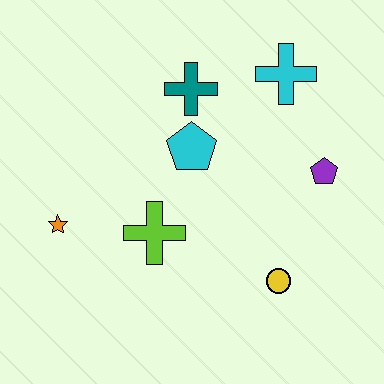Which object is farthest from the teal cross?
The yellow circle is farthest from the teal cross.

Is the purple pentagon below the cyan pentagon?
Yes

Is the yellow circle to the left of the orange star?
No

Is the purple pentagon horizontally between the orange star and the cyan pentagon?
No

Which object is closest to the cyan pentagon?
The teal cross is closest to the cyan pentagon.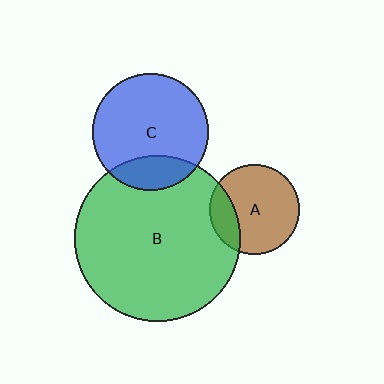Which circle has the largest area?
Circle B (green).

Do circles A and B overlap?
Yes.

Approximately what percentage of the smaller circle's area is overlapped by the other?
Approximately 20%.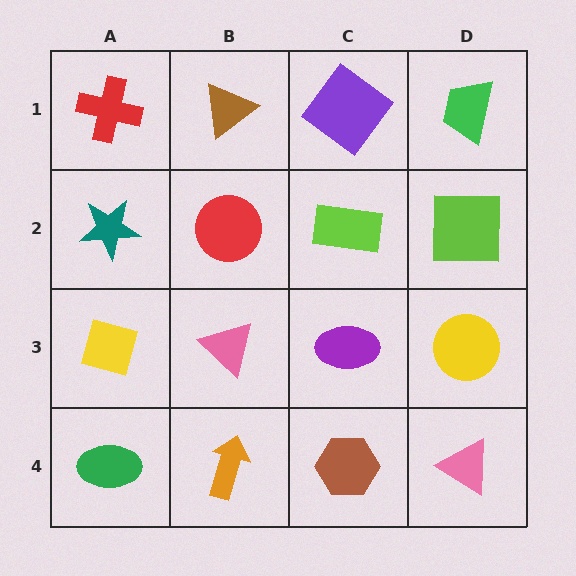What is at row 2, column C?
A lime rectangle.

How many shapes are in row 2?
4 shapes.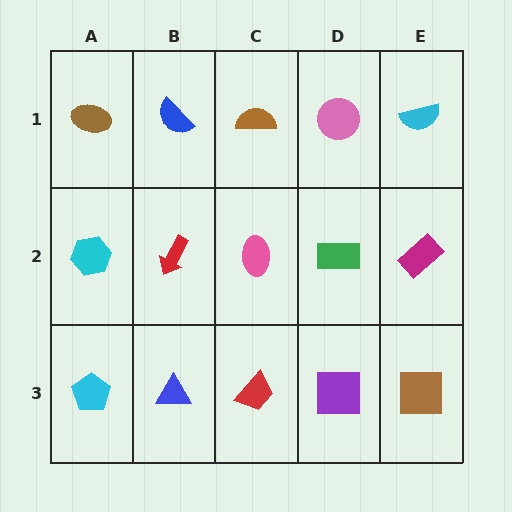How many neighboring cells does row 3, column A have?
2.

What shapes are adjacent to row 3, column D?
A green rectangle (row 2, column D), a red trapezoid (row 3, column C), a brown square (row 3, column E).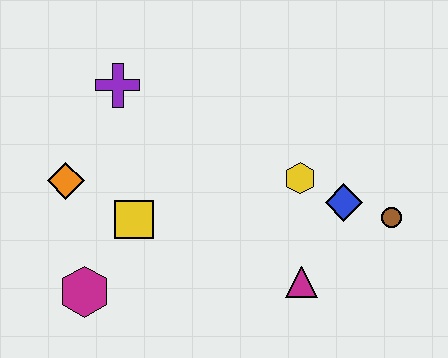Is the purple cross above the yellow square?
Yes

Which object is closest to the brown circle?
The blue diamond is closest to the brown circle.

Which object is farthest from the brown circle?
The orange diamond is farthest from the brown circle.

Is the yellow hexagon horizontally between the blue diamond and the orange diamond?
Yes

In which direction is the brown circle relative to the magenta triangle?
The brown circle is to the right of the magenta triangle.